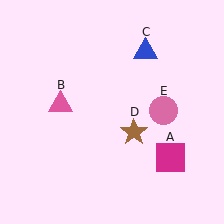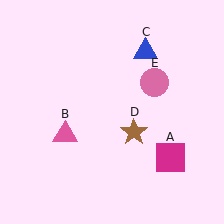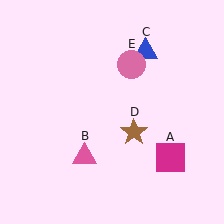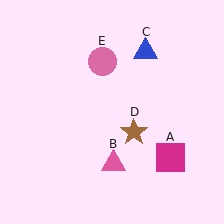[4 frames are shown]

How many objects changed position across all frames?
2 objects changed position: pink triangle (object B), pink circle (object E).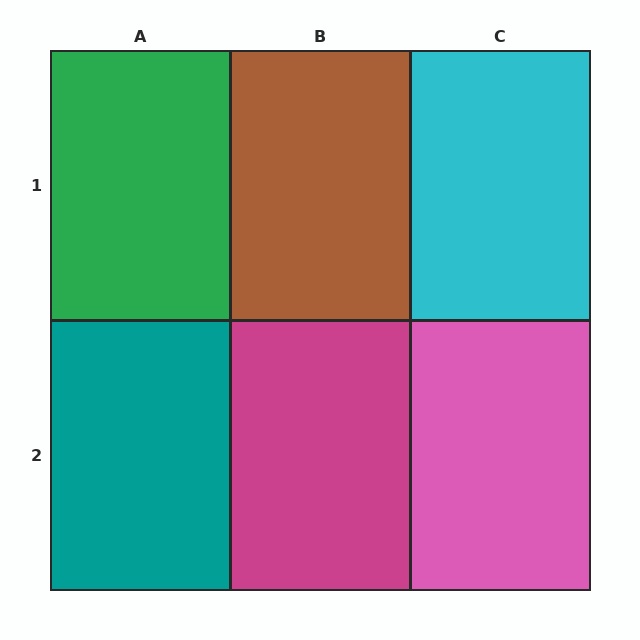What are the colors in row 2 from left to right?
Teal, magenta, pink.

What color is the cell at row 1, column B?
Brown.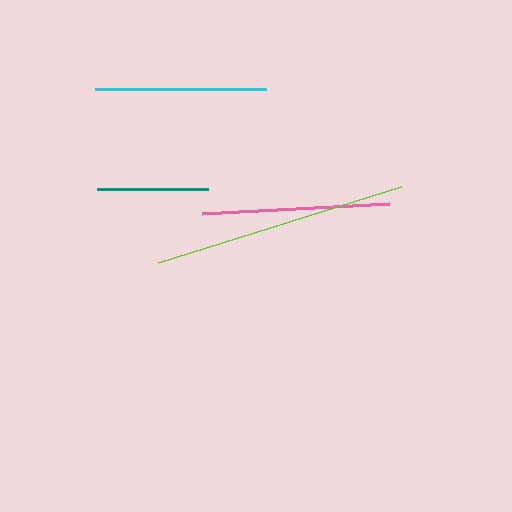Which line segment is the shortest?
The teal line is the shortest at approximately 110 pixels.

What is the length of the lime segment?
The lime segment is approximately 255 pixels long.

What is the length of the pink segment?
The pink segment is approximately 187 pixels long.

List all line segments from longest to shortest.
From longest to shortest: lime, pink, cyan, teal.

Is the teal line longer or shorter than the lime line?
The lime line is longer than the teal line.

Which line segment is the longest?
The lime line is the longest at approximately 255 pixels.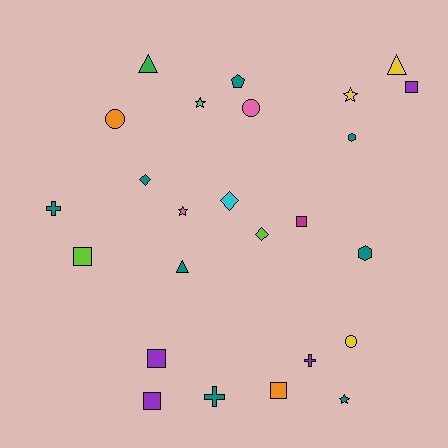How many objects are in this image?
There are 25 objects.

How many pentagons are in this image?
There is 1 pentagon.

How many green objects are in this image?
There is 1 green object.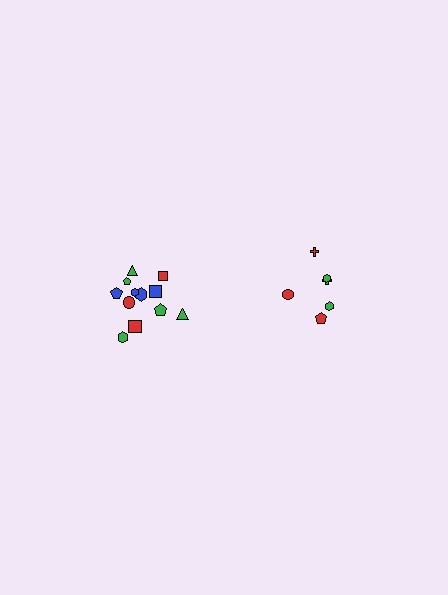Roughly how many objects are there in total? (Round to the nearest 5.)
Roughly 20 objects in total.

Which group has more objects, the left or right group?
The left group.